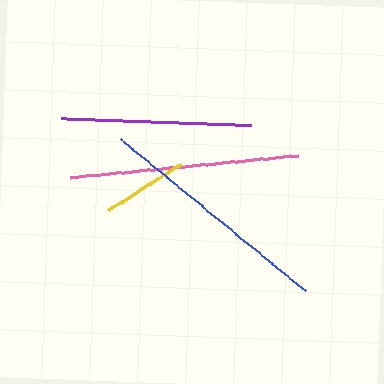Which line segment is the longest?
The blue line is the longest at approximately 240 pixels.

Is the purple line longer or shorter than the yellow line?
The purple line is longer than the yellow line.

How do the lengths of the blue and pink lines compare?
The blue and pink lines are approximately the same length.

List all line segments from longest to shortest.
From longest to shortest: blue, pink, purple, yellow.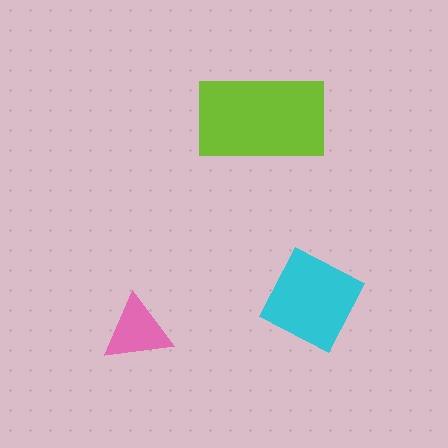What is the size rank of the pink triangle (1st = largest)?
3rd.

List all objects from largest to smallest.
The lime rectangle, the cyan diamond, the pink triangle.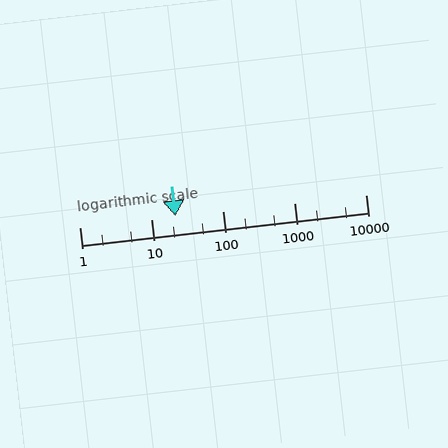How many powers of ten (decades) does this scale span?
The scale spans 4 decades, from 1 to 10000.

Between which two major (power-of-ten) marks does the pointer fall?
The pointer is between 10 and 100.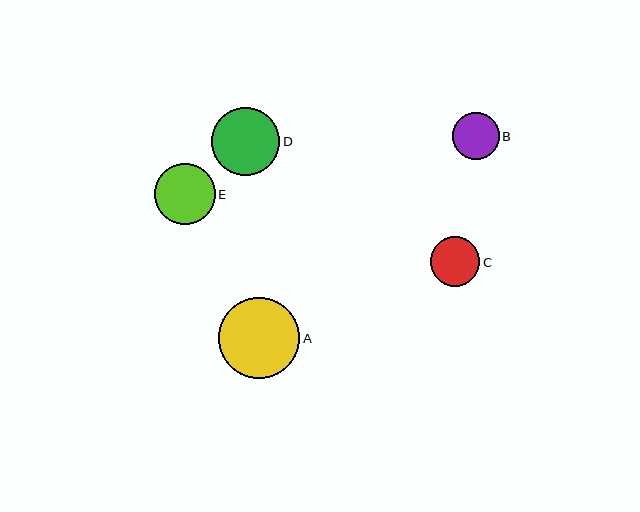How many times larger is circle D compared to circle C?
Circle D is approximately 1.4 times the size of circle C.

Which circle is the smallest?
Circle B is the smallest with a size of approximately 47 pixels.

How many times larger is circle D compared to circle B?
Circle D is approximately 1.4 times the size of circle B.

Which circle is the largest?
Circle A is the largest with a size of approximately 81 pixels.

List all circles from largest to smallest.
From largest to smallest: A, D, E, C, B.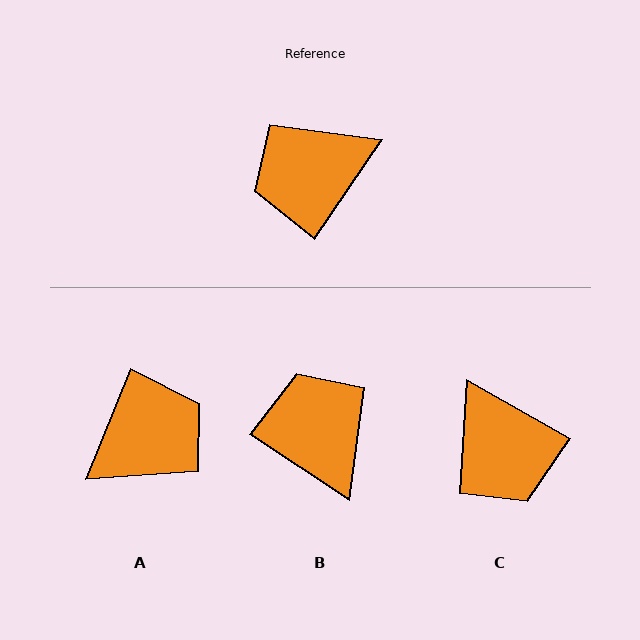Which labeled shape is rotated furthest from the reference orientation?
A, about 168 degrees away.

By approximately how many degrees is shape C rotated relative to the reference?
Approximately 95 degrees counter-clockwise.